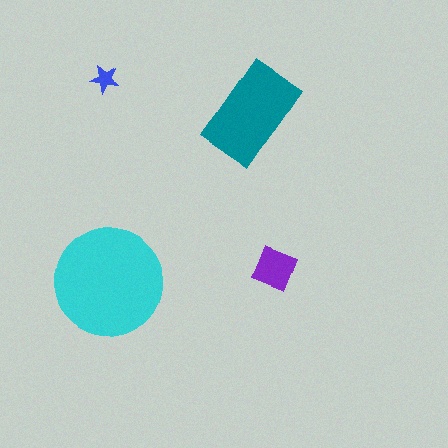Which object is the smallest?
The blue star.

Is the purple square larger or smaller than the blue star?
Larger.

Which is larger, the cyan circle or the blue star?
The cyan circle.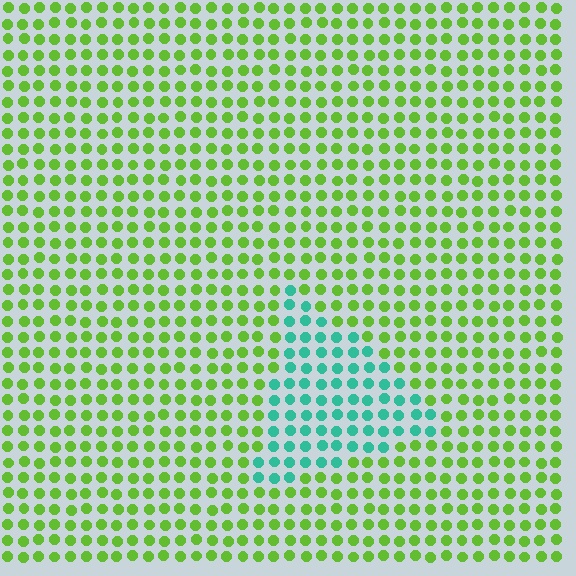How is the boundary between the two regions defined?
The boundary is defined purely by a slight shift in hue (about 67 degrees). Spacing, size, and orientation are identical on both sides.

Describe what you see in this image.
The image is filled with small lime elements in a uniform arrangement. A triangle-shaped region is visible where the elements are tinted to a slightly different hue, forming a subtle color boundary.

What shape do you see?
I see a triangle.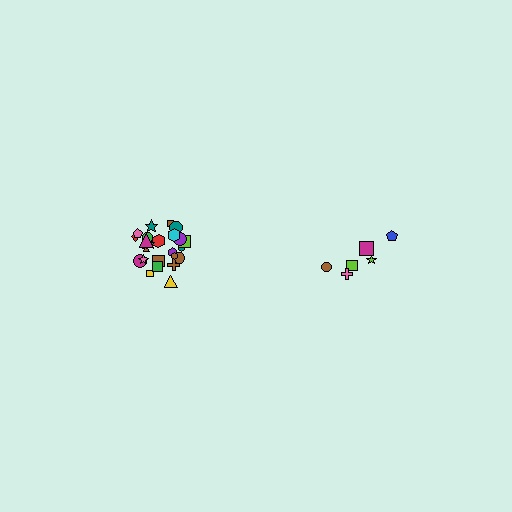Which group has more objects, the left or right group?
The left group.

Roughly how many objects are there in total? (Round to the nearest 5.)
Roughly 30 objects in total.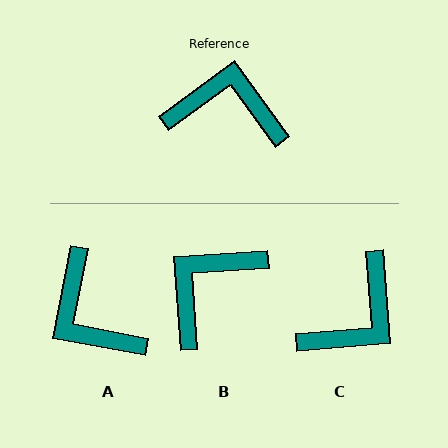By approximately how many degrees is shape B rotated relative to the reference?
Approximately 58 degrees counter-clockwise.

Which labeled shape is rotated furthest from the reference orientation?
A, about 133 degrees away.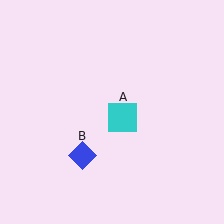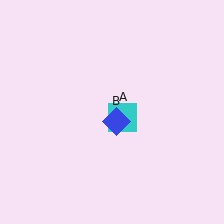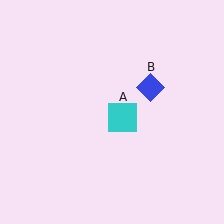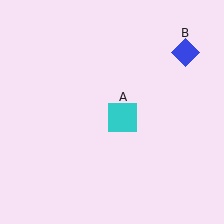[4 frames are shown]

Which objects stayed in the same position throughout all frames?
Cyan square (object A) remained stationary.